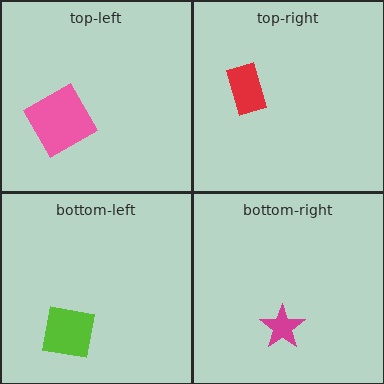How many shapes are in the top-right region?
1.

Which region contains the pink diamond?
The top-left region.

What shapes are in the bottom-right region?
The magenta star.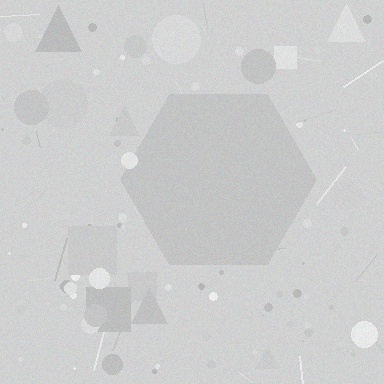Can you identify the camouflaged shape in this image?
The camouflaged shape is a hexagon.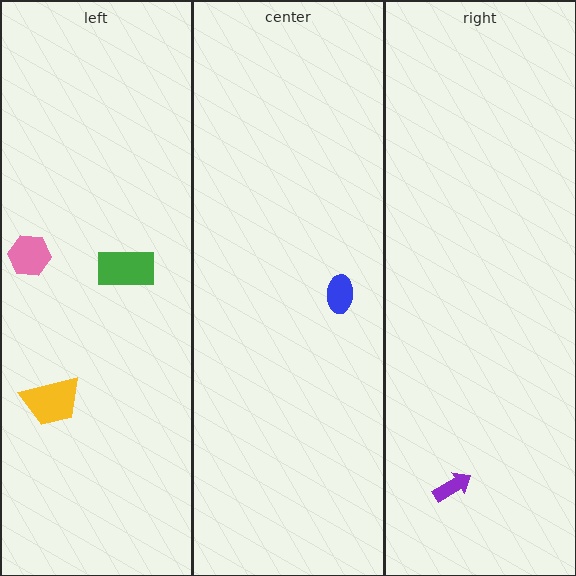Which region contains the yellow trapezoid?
The left region.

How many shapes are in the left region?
3.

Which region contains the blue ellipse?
The center region.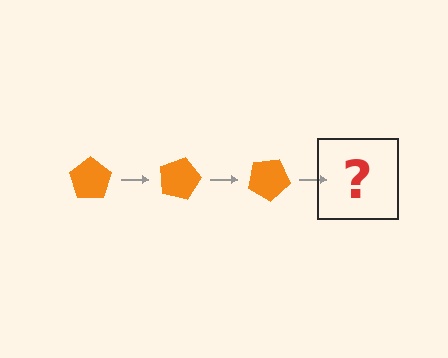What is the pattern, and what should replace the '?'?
The pattern is that the pentagon rotates 15 degrees each step. The '?' should be an orange pentagon rotated 45 degrees.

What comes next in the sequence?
The next element should be an orange pentagon rotated 45 degrees.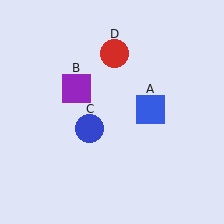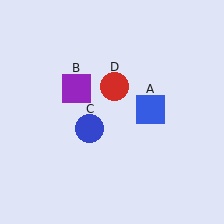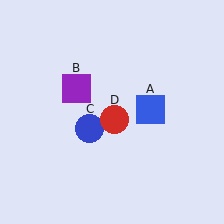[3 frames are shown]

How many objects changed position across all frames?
1 object changed position: red circle (object D).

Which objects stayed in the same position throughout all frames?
Blue square (object A) and purple square (object B) and blue circle (object C) remained stationary.